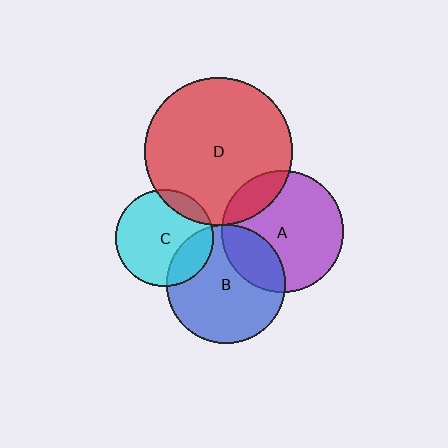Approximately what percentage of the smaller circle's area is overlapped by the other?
Approximately 15%.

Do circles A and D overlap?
Yes.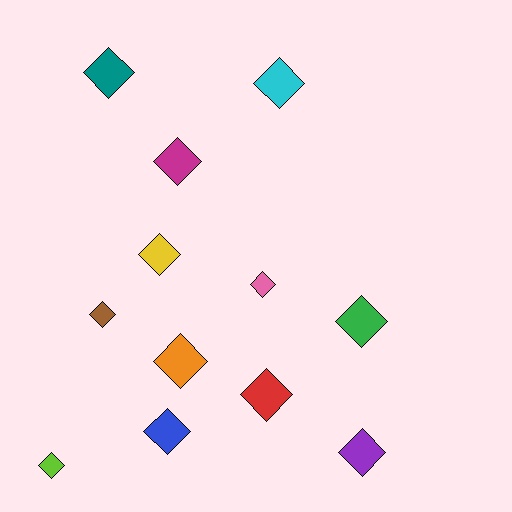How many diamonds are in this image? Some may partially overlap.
There are 12 diamonds.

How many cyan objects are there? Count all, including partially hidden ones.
There is 1 cyan object.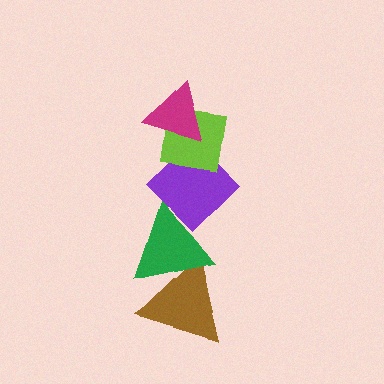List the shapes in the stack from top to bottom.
From top to bottom: the magenta triangle, the lime square, the purple diamond, the green triangle, the brown triangle.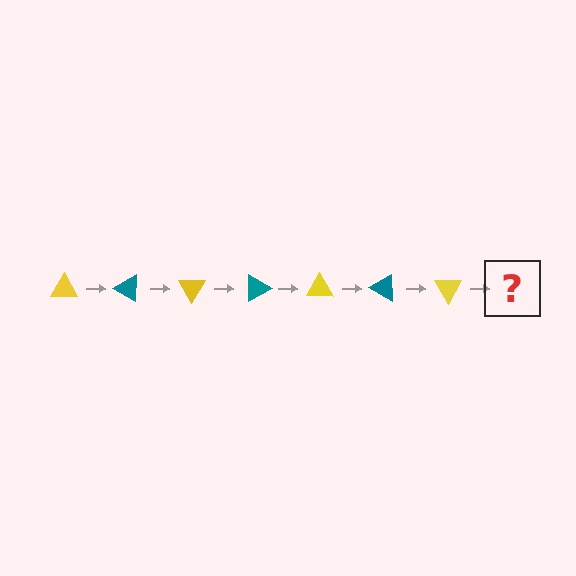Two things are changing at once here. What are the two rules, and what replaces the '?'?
The two rules are that it rotates 30 degrees each step and the color cycles through yellow and teal. The '?' should be a teal triangle, rotated 210 degrees from the start.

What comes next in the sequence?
The next element should be a teal triangle, rotated 210 degrees from the start.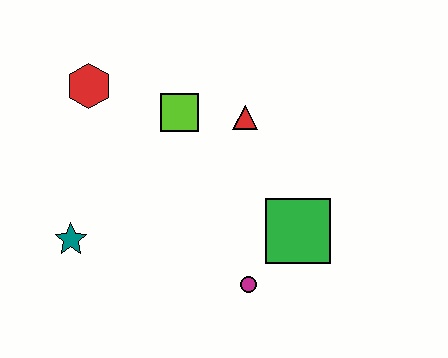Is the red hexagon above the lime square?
Yes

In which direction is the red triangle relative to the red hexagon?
The red triangle is to the right of the red hexagon.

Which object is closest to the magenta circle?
The green square is closest to the magenta circle.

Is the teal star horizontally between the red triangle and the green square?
No